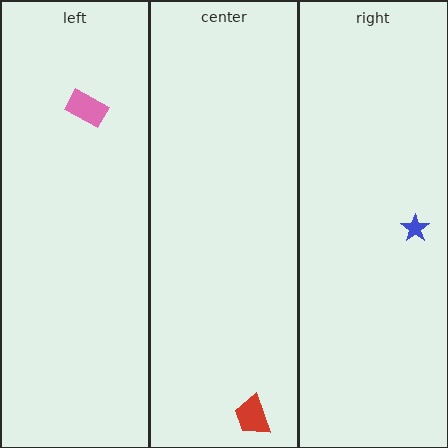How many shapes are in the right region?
1.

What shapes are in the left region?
The pink rectangle.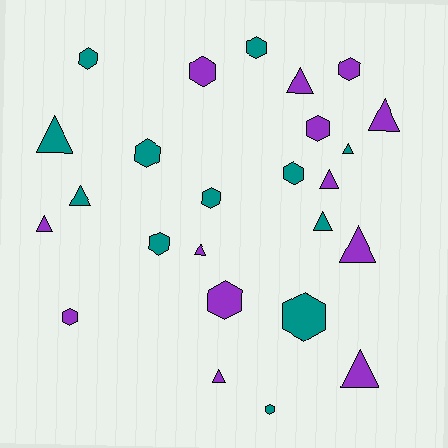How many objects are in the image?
There are 25 objects.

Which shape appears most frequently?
Hexagon, with 13 objects.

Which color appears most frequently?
Purple, with 13 objects.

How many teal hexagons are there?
There are 8 teal hexagons.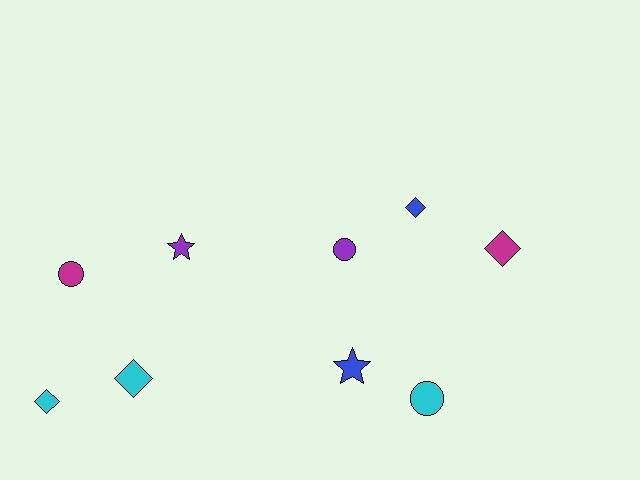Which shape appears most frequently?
Diamond, with 4 objects.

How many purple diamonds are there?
There are no purple diamonds.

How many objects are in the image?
There are 9 objects.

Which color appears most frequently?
Cyan, with 3 objects.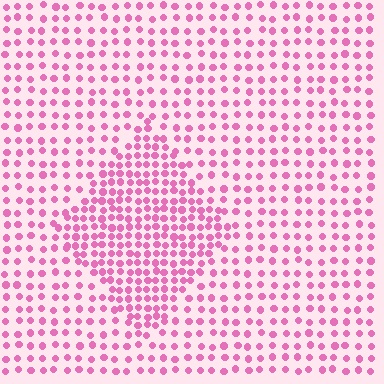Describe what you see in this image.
The image contains small pink elements arranged at two different densities. A diamond-shaped region is visible where the elements are more densely packed than the surrounding area.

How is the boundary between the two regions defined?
The boundary is defined by a change in element density (approximately 1.9x ratio). All elements are the same color, size, and shape.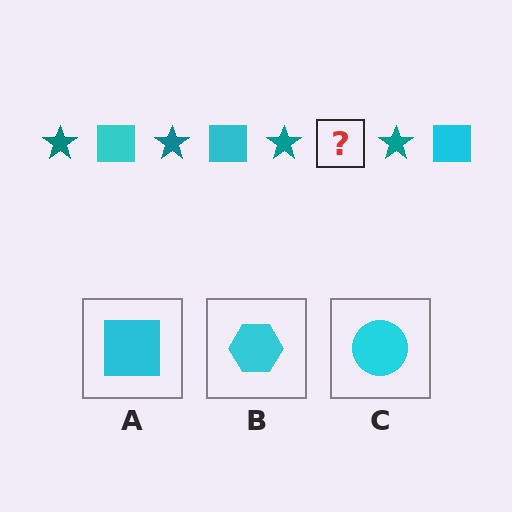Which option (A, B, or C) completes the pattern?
A.